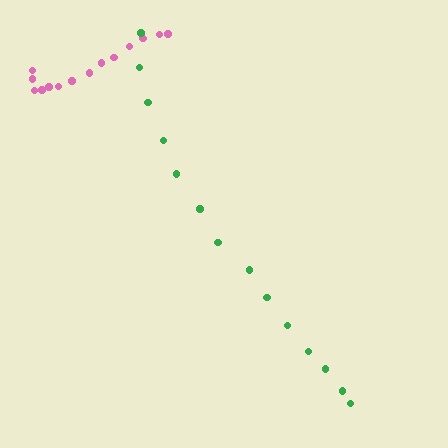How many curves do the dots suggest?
There are 2 distinct paths.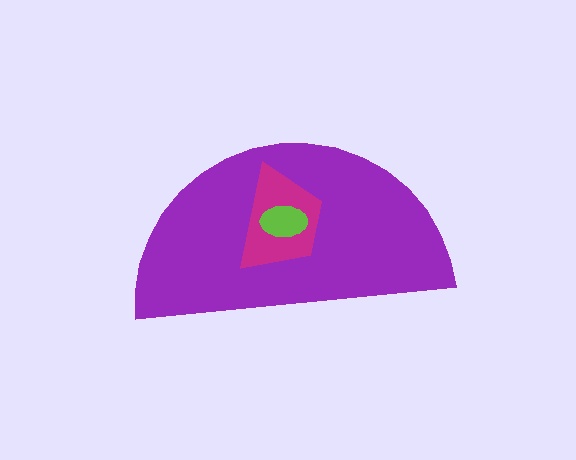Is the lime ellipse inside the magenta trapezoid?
Yes.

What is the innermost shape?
The lime ellipse.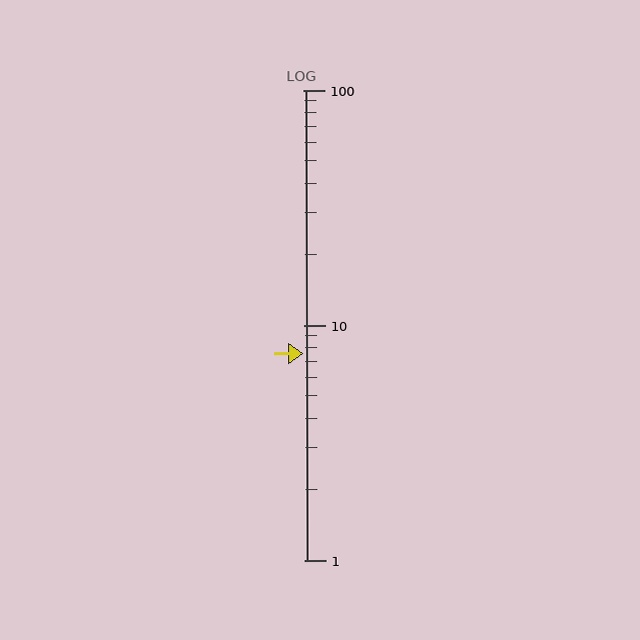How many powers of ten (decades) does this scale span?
The scale spans 2 decades, from 1 to 100.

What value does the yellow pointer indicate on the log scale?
The pointer indicates approximately 7.6.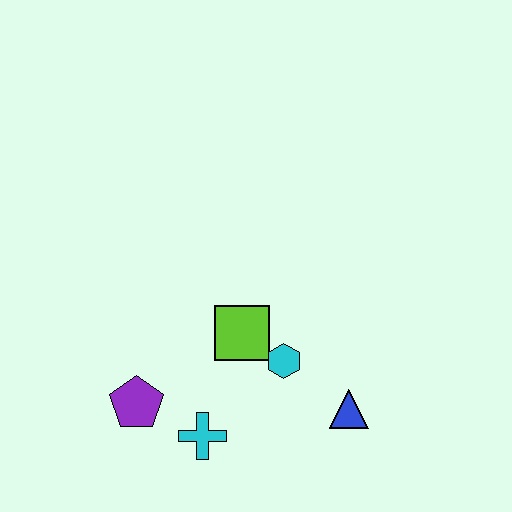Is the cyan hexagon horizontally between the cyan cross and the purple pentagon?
No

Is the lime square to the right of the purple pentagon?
Yes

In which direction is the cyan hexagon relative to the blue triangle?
The cyan hexagon is to the left of the blue triangle.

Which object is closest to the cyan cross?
The purple pentagon is closest to the cyan cross.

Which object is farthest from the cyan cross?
The blue triangle is farthest from the cyan cross.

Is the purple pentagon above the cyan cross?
Yes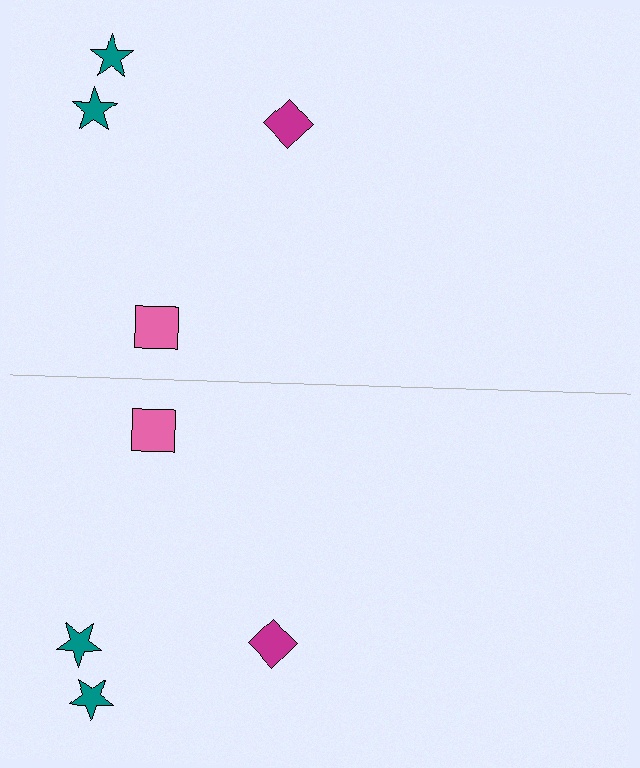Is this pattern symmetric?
Yes, this pattern has bilateral (reflection) symmetry.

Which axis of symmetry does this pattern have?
The pattern has a horizontal axis of symmetry running through the center of the image.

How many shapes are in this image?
There are 8 shapes in this image.